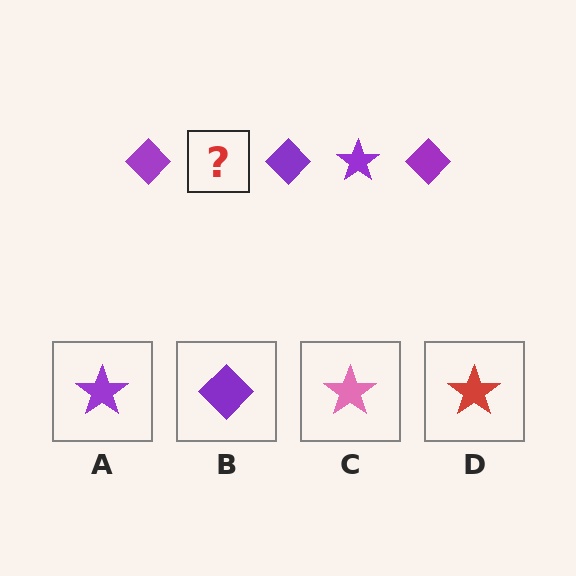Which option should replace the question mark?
Option A.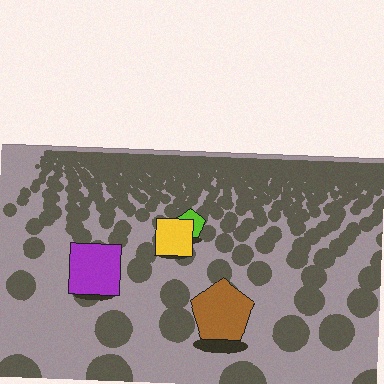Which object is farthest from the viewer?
The lime pentagon is farthest from the viewer. It appears smaller and the ground texture around it is denser.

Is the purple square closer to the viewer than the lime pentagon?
Yes. The purple square is closer — you can tell from the texture gradient: the ground texture is coarser near it.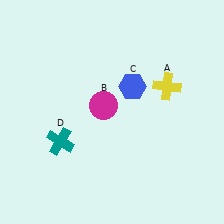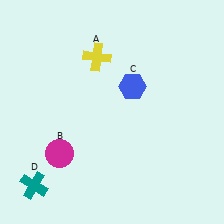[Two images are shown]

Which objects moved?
The objects that moved are: the yellow cross (A), the magenta circle (B), the teal cross (D).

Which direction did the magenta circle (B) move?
The magenta circle (B) moved down.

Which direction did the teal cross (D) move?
The teal cross (D) moved down.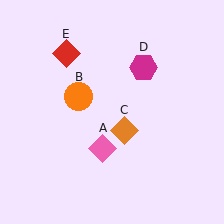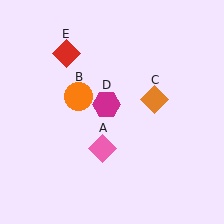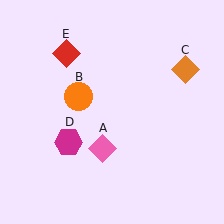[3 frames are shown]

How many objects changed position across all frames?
2 objects changed position: orange diamond (object C), magenta hexagon (object D).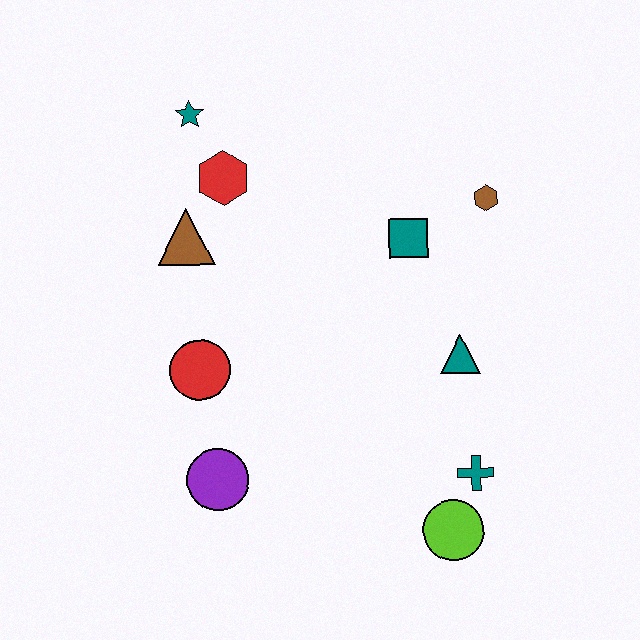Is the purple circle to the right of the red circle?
Yes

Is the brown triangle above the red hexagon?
No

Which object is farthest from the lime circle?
The teal star is farthest from the lime circle.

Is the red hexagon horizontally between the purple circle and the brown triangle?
No